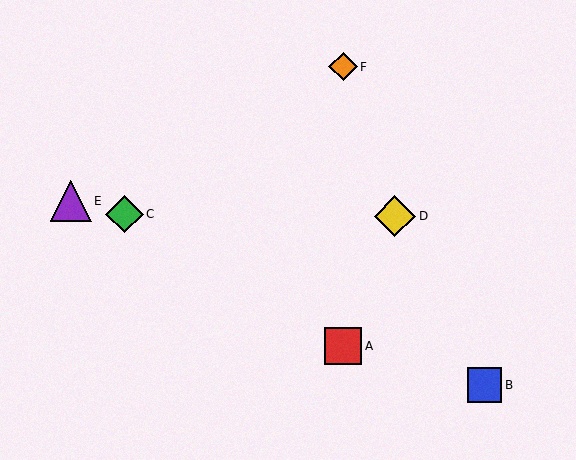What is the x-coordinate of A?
Object A is at x≈343.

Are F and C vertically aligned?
No, F is at x≈343 and C is at x≈125.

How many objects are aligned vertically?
2 objects (A, F) are aligned vertically.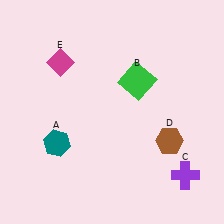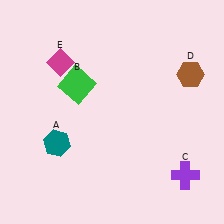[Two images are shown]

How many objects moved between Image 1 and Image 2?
2 objects moved between the two images.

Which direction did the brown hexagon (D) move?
The brown hexagon (D) moved up.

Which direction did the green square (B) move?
The green square (B) moved left.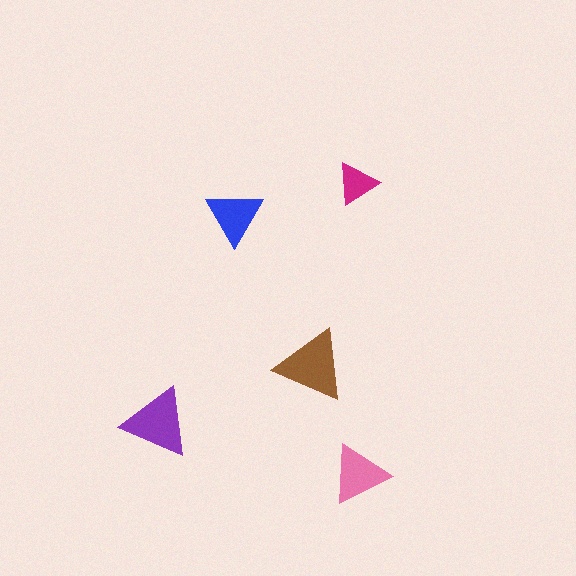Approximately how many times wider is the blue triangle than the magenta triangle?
About 1.5 times wider.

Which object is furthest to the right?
The pink triangle is rightmost.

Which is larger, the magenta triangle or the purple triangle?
The purple one.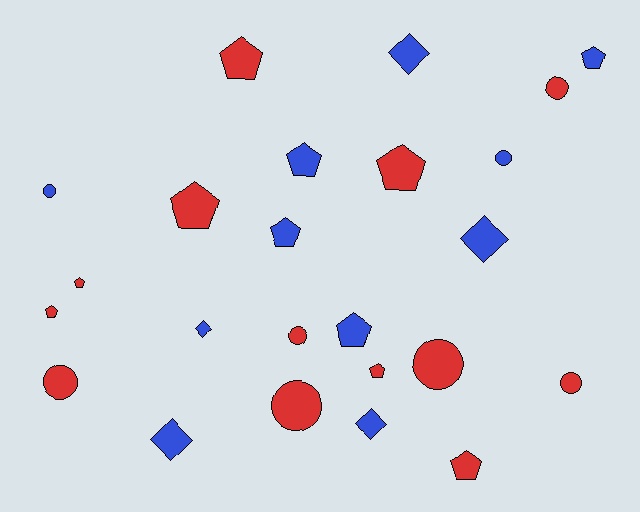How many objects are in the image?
There are 24 objects.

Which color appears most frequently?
Red, with 13 objects.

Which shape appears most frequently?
Pentagon, with 11 objects.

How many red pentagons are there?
There are 7 red pentagons.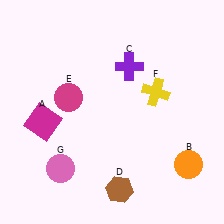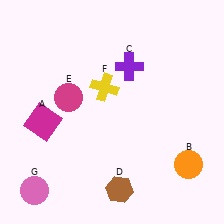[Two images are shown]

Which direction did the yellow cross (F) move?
The yellow cross (F) moved left.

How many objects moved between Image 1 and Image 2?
2 objects moved between the two images.